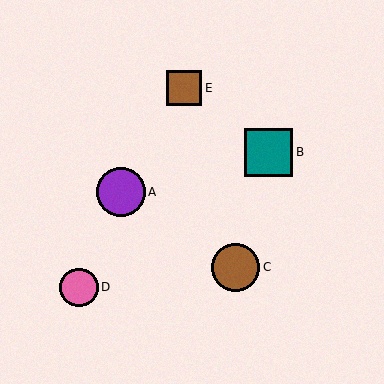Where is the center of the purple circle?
The center of the purple circle is at (121, 192).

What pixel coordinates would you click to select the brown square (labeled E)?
Click at (184, 88) to select the brown square E.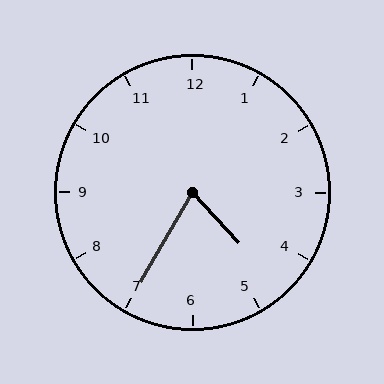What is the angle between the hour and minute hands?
Approximately 72 degrees.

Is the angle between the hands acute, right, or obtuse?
It is acute.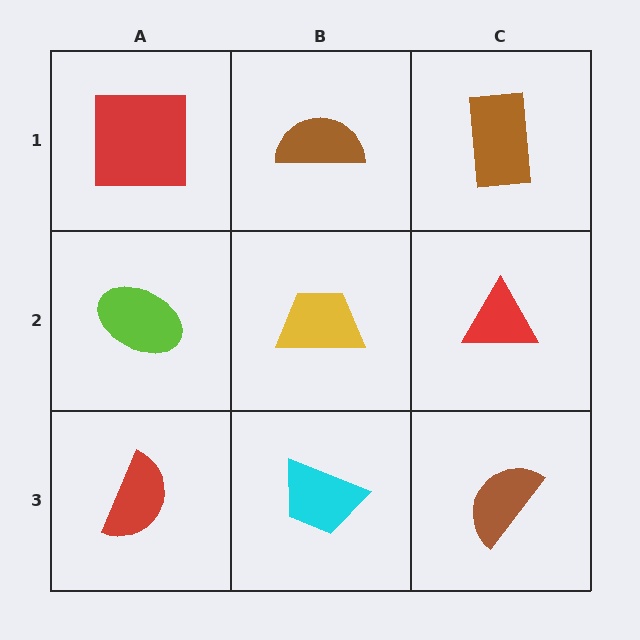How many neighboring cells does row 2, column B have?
4.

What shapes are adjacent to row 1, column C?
A red triangle (row 2, column C), a brown semicircle (row 1, column B).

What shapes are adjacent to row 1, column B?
A yellow trapezoid (row 2, column B), a red square (row 1, column A), a brown rectangle (row 1, column C).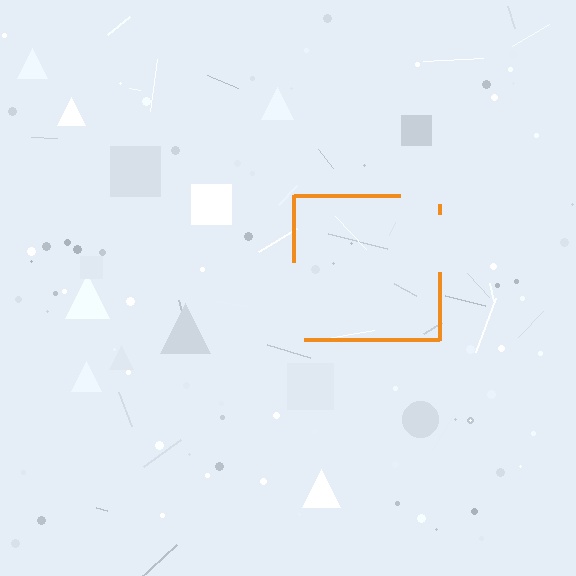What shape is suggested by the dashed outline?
The dashed outline suggests a square.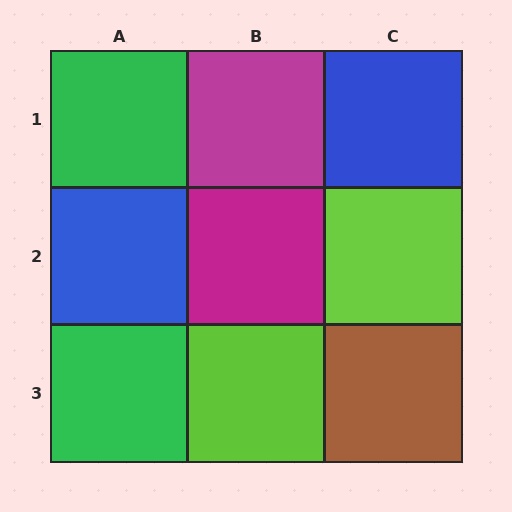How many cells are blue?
2 cells are blue.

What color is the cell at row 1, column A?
Green.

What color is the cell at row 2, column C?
Lime.